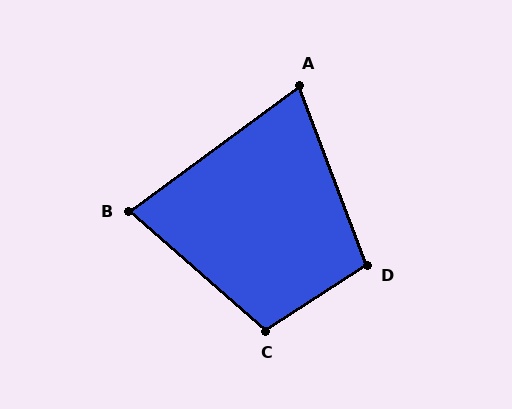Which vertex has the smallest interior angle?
A, at approximately 74 degrees.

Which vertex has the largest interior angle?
C, at approximately 106 degrees.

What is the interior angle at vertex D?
Approximately 102 degrees (obtuse).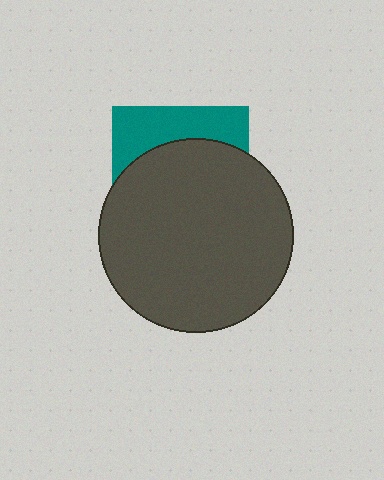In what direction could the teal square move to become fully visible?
The teal square could move up. That would shift it out from behind the dark gray circle entirely.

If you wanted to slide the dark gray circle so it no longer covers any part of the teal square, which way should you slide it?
Slide it down — that is the most direct way to separate the two shapes.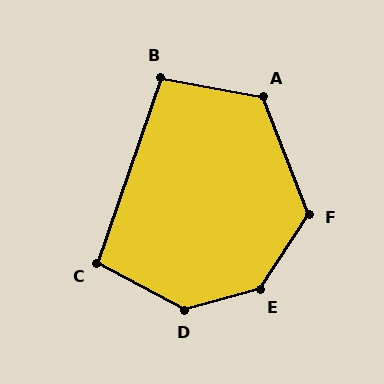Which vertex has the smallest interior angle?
B, at approximately 98 degrees.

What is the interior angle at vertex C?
Approximately 100 degrees (obtuse).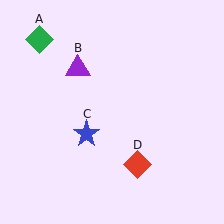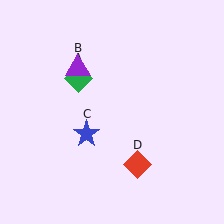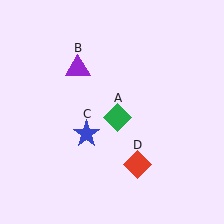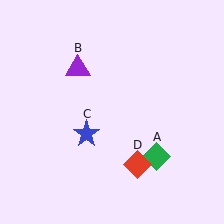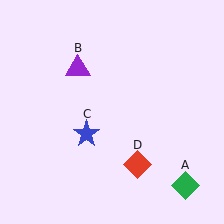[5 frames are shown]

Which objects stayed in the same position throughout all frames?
Purple triangle (object B) and blue star (object C) and red diamond (object D) remained stationary.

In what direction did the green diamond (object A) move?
The green diamond (object A) moved down and to the right.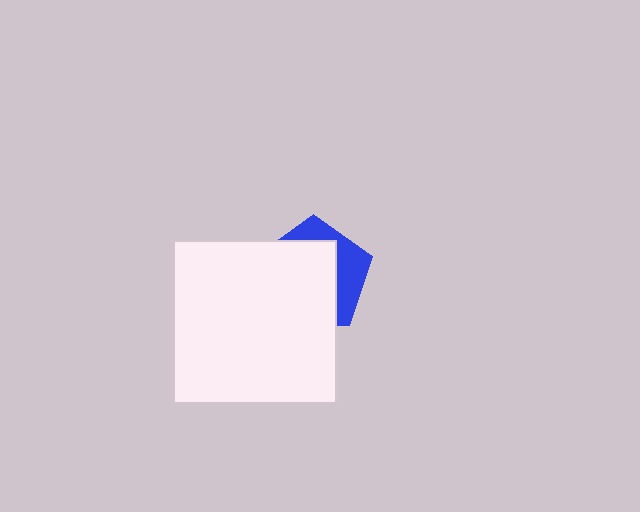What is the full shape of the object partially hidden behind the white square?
The partially hidden object is a blue pentagon.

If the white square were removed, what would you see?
You would see the complete blue pentagon.